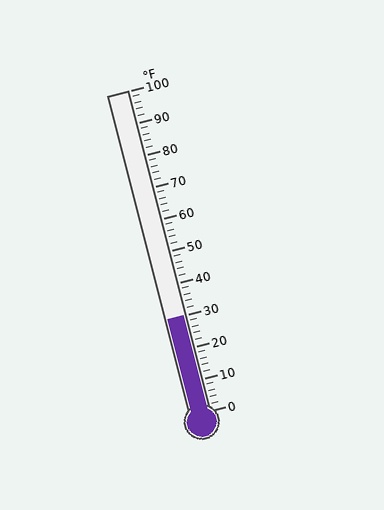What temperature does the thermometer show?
The thermometer shows approximately 30°F.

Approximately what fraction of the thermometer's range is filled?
The thermometer is filled to approximately 30% of its range.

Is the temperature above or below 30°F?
The temperature is at 30°F.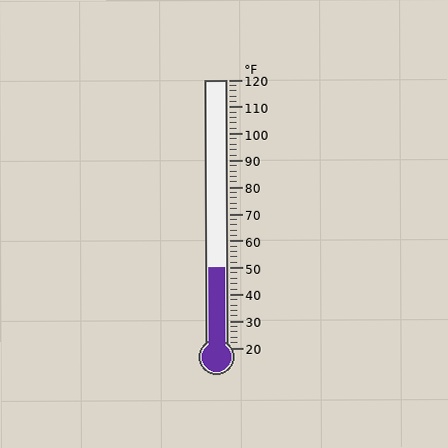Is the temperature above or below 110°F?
The temperature is below 110°F.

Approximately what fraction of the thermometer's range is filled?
The thermometer is filled to approximately 30% of its range.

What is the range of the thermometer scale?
The thermometer scale ranges from 20°F to 120°F.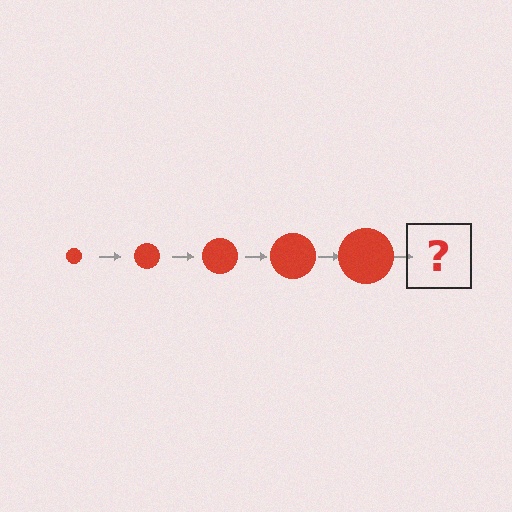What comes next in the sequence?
The next element should be a red circle, larger than the previous one.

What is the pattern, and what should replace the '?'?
The pattern is that the circle gets progressively larger each step. The '?' should be a red circle, larger than the previous one.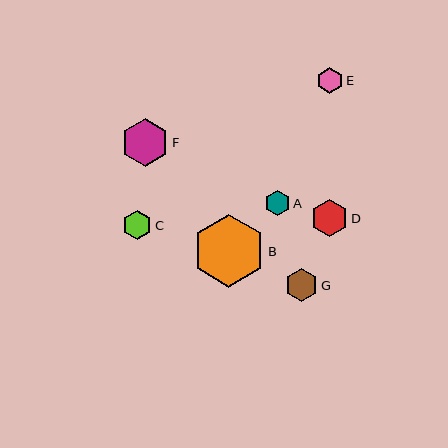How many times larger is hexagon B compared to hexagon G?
Hexagon B is approximately 2.2 times the size of hexagon G.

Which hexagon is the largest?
Hexagon B is the largest with a size of approximately 73 pixels.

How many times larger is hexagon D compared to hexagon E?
Hexagon D is approximately 1.4 times the size of hexagon E.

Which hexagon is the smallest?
Hexagon A is the smallest with a size of approximately 25 pixels.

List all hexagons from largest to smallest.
From largest to smallest: B, F, D, G, C, E, A.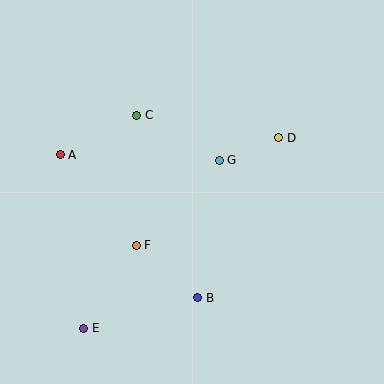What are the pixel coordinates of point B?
Point B is at (198, 298).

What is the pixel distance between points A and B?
The distance between A and B is 198 pixels.